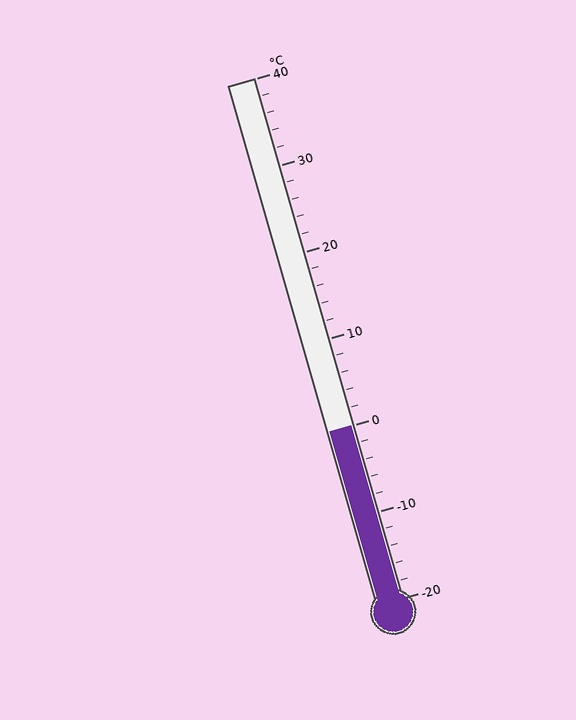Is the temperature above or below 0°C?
The temperature is at 0°C.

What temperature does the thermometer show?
The thermometer shows approximately 0°C.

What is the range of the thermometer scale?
The thermometer scale ranges from -20°C to 40°C.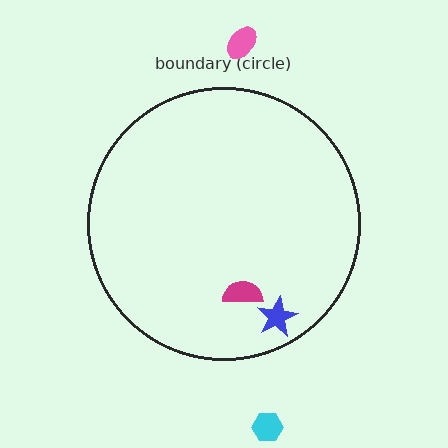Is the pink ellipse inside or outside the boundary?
Outside.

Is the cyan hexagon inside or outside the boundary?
Outside.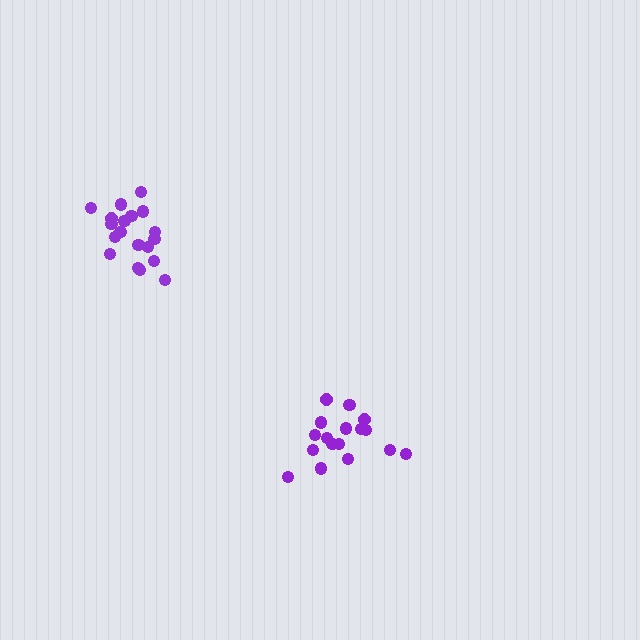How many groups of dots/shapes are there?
There are 2 groups.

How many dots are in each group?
Group 1: 19 dots, Group 2: 17 dots (36 total).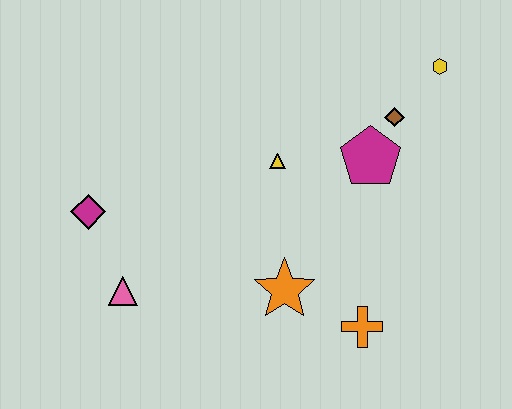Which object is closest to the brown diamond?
The magenta pentagon is closest to the brown diamond.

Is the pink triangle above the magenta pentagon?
No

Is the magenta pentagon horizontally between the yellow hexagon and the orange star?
Yes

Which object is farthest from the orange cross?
The magenta diamond is farthest from the orange cross.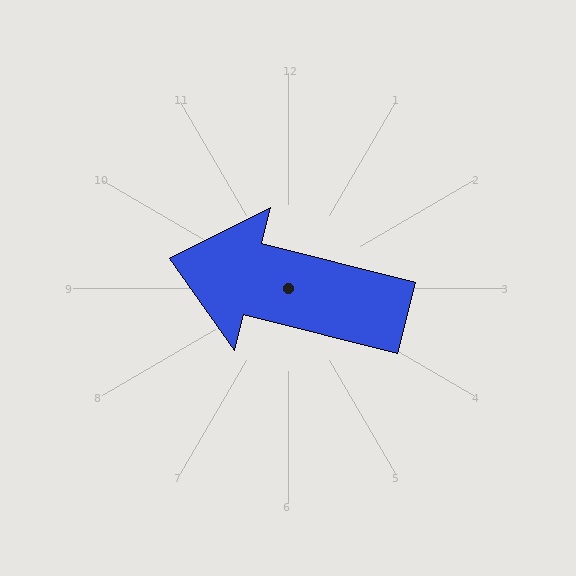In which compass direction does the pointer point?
West.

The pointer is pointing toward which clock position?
Roughly 9 o'clock.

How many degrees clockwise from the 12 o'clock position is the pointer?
Approximately 284 degrees.